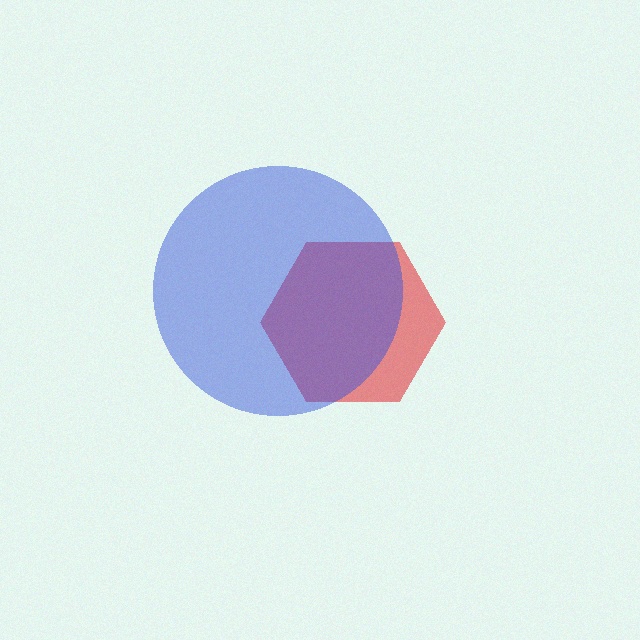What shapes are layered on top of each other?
The layered shapes are: a red hexagon, a blue circle.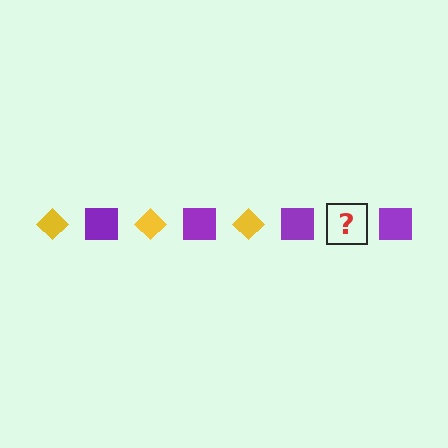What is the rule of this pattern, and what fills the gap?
The rule is that the pattern alternates between yellow diamond and purple square. The gap should be filled with a yellow diamond.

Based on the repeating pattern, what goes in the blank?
The blank should be a yellow diamond.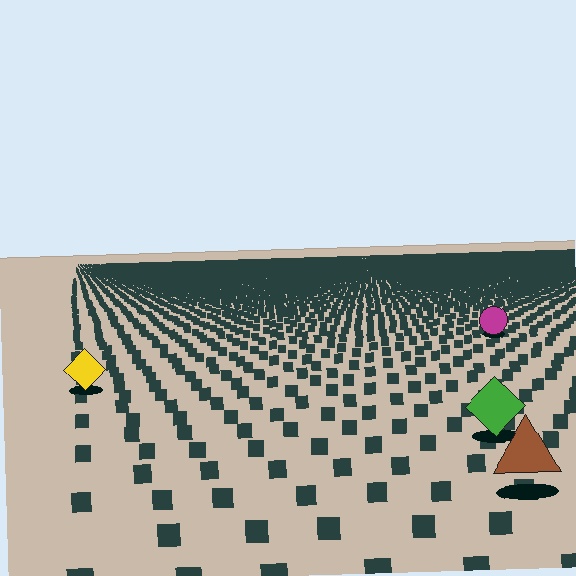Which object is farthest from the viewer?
The magenta circle is farthest from the viewer. It appears smaller and the ground texture around it is denser.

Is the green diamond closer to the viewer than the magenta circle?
Yes. The green diamond is closer — you can tell from the texture gradient: the ground texture is coarser near it.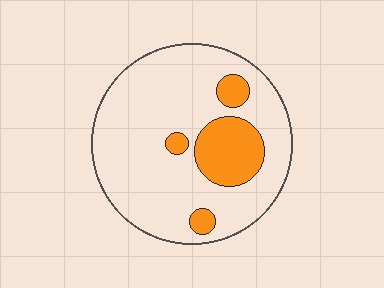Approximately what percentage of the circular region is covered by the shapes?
Approximately 20%.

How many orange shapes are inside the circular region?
4.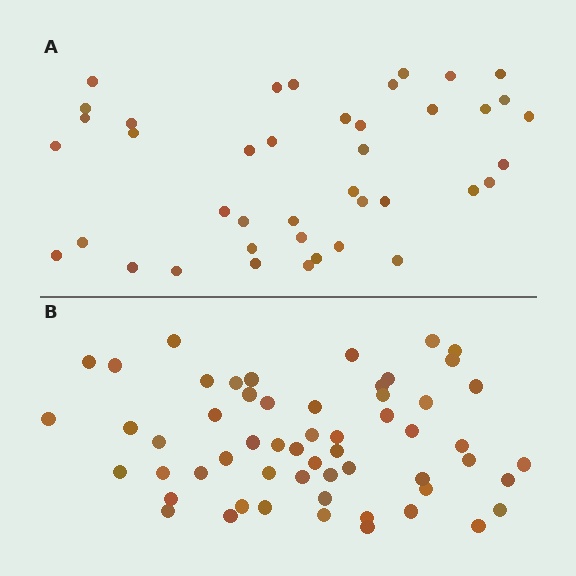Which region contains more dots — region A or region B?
Region B (the bottom region) has more dots.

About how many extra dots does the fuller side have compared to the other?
Region B has approximately 15 more dots than region A.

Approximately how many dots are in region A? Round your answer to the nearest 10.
About 40 dots. (The exact count is 41, which rounds to 40.)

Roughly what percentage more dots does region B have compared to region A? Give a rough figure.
About 40% more.